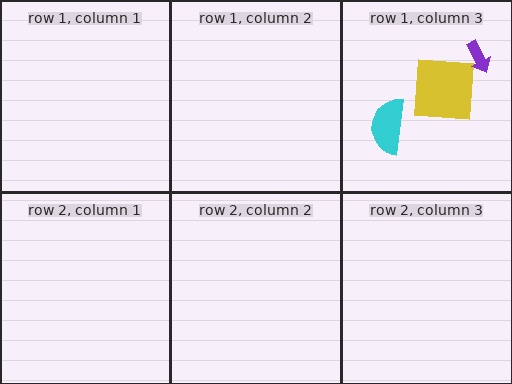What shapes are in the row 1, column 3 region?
The yellow square, the purple arrow, the cyan semicircle.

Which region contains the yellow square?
The row 1, column 3 region.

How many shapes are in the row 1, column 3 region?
3.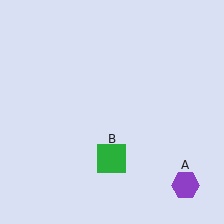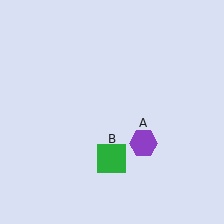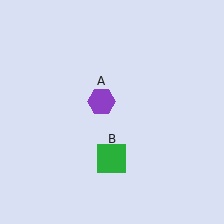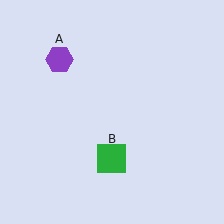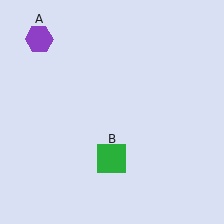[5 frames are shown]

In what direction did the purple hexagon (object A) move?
The purple hexagon (object A) moved up and to the left.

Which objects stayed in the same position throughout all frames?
Green square (object B) remained stationary.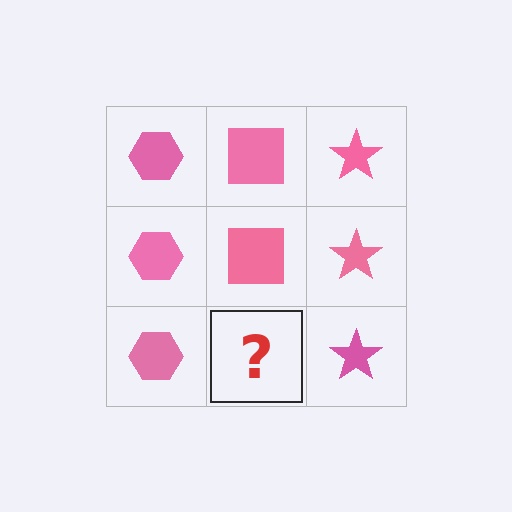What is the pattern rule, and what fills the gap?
The rule is that each column has a consistent shape. The gap should be filled with a pink square.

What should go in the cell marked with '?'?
The missing cell should contain a pink square.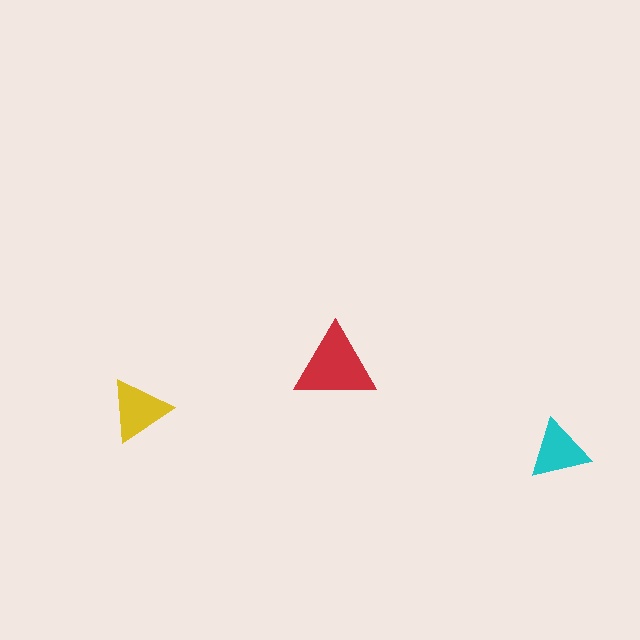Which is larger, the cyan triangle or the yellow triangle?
The yellow one.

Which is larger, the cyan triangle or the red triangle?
The red one.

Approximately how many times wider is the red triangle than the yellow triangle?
About 1.5 times wider.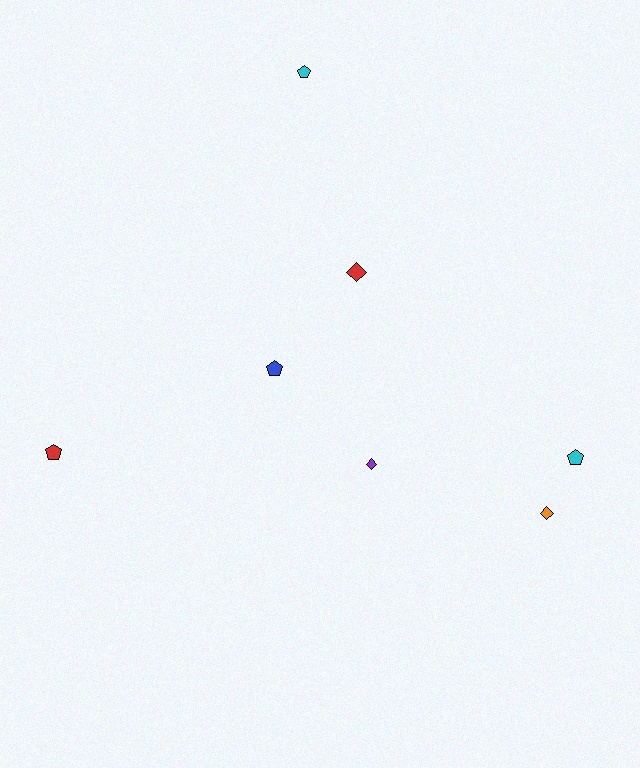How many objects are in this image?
There are 7 objects.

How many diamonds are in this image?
There are 3 diamonds.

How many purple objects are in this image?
There is 1 purple object.